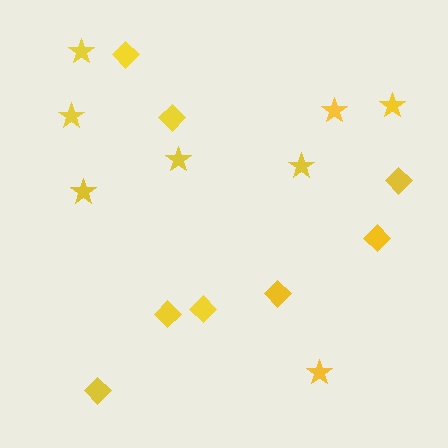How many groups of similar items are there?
There are 2 groups: one group of diamonds (8) and one group of stars (8).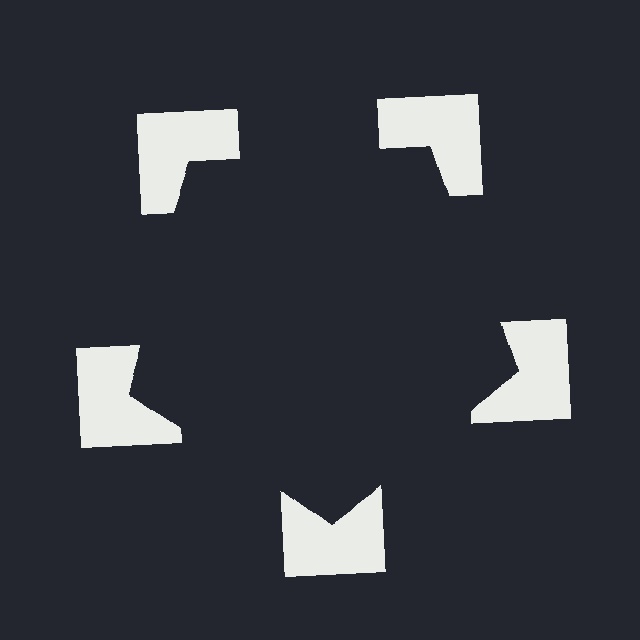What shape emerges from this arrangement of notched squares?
An illusory pentagon — its edges are inferred from the aligned wedge cuts in the notched squares, not physically drawn.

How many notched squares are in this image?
There are 5 — one at each vertex of the illusory pentagon.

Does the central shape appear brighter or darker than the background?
It typically appears slightly darker than the background, even though no actual brightness change is drawn.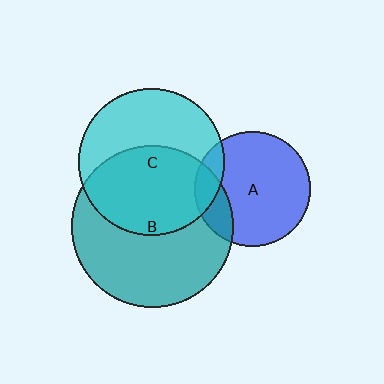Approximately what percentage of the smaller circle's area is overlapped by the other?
Approximately 15%.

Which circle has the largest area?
Circle B (teal).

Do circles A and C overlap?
Yes.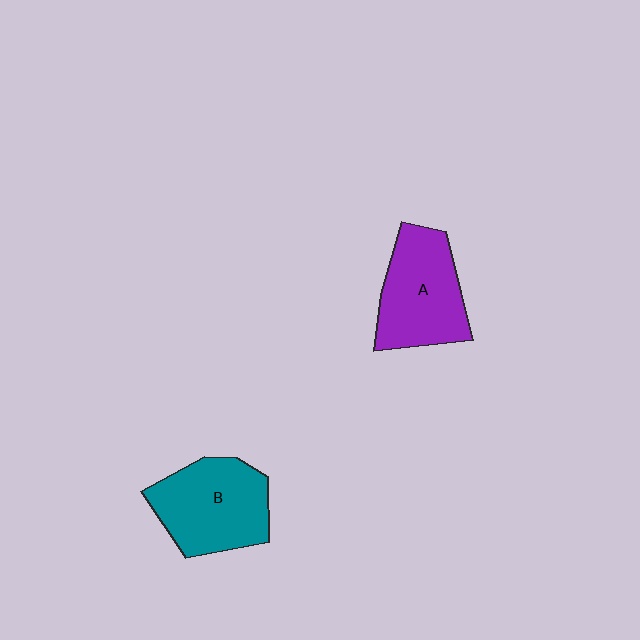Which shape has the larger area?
Shape B (teal).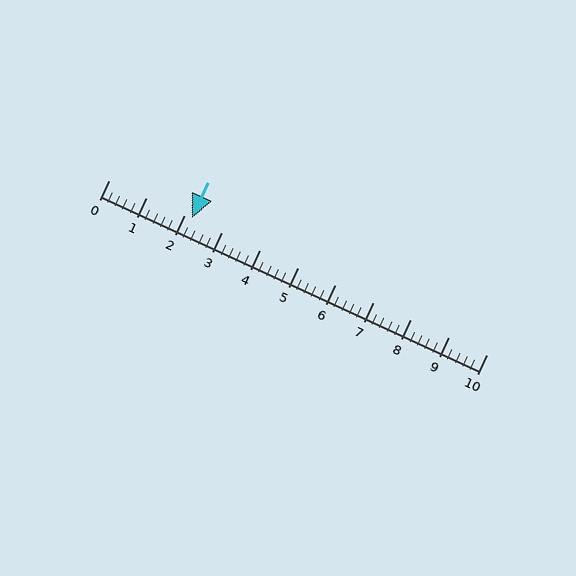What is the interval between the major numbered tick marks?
The major tick marks are spaced 1 units apart.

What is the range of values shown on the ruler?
The ruler shows values from 0 to 10.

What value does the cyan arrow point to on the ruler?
The cyan arrow points to approximately 2.2.